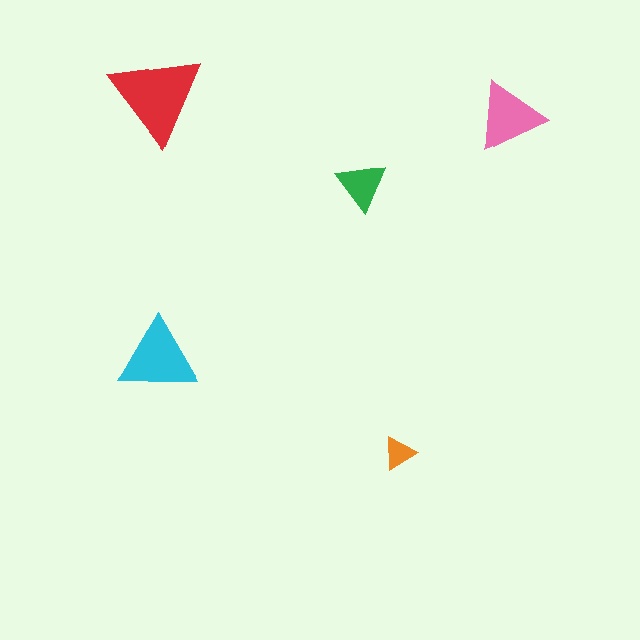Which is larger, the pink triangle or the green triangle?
The pink one.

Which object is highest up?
The red triangle is topmost.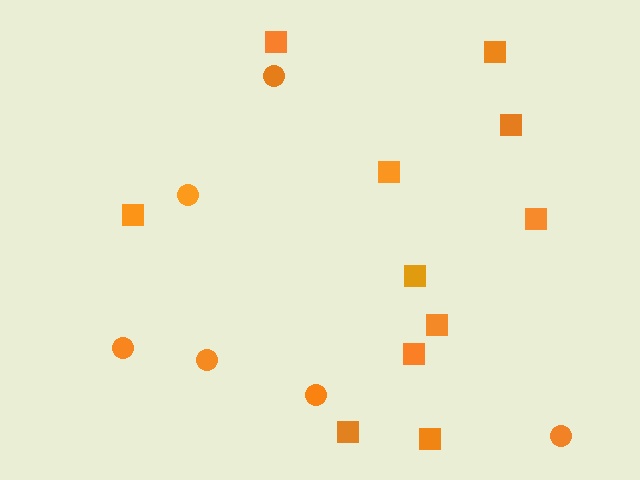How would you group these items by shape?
There are 2 groups: one group of circles (6) and one group of squares (11).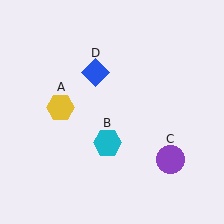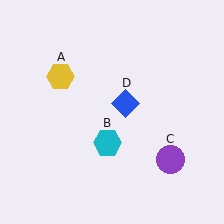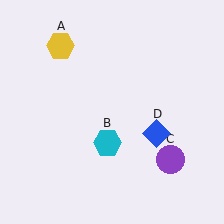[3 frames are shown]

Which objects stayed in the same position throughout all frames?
Cyan hexagon (object B) and purple circle (object C) remained stationary.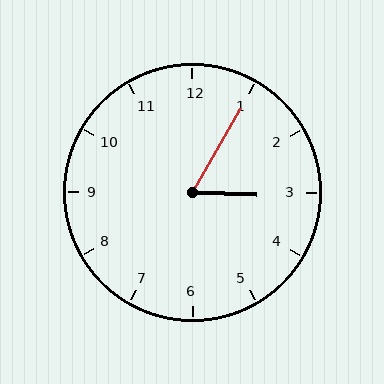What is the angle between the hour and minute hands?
Approximately 62 degrees.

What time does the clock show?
3:05.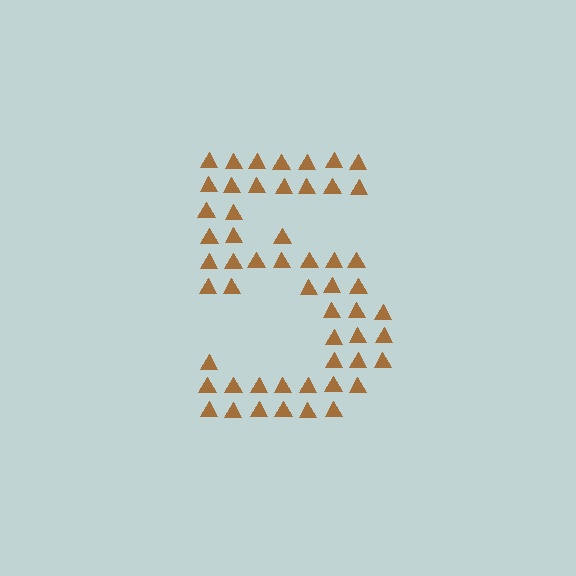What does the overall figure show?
The overall figure shows the digit 5.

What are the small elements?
The small elements are triangles.